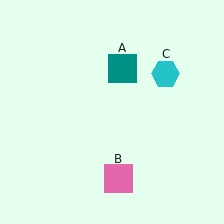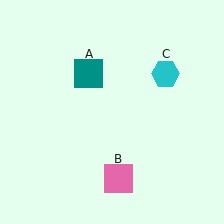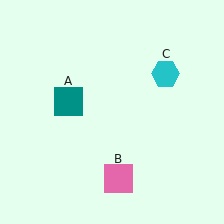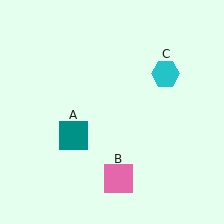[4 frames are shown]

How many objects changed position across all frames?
1 object changed position: teal square (object A).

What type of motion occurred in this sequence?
The teal square (object A) rotated counterclockwise around the center of the scene.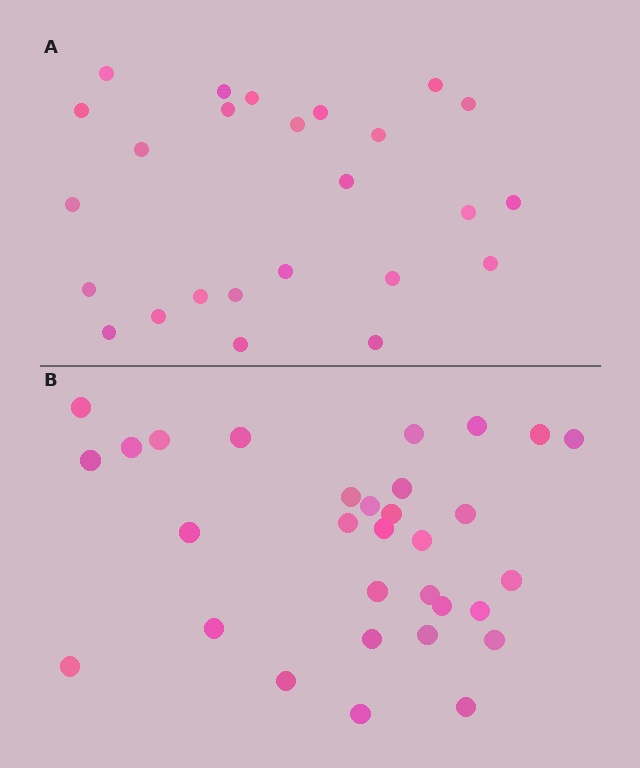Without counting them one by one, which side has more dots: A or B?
Region B (the bottom region) has more dots.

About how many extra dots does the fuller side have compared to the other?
Region B has about 6 more dots than region A.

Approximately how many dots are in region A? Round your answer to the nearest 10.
About 20 dots. (The exact count is 25, which rounds to 20.)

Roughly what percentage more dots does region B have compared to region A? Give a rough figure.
About 25% more.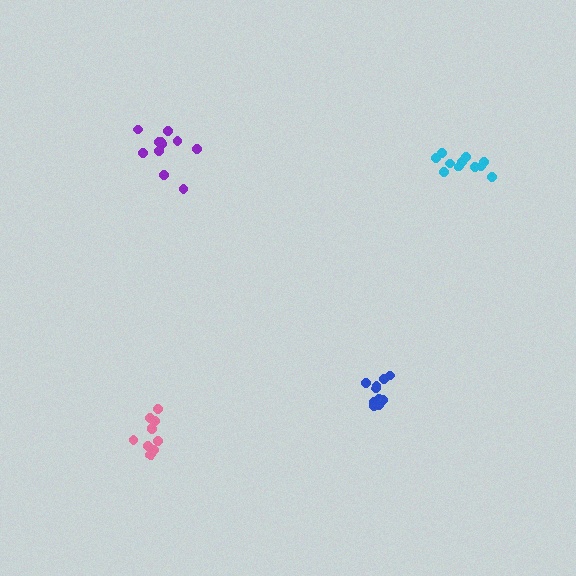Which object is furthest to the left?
The pink cluster is leftmost.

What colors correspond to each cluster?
The clusters are colored: purple, blue, cyan, pink.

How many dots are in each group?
Group 1: 11 dots, Group 2: 10 dots, Group 3: 11 dots, Group 4: 11 dots (43 total).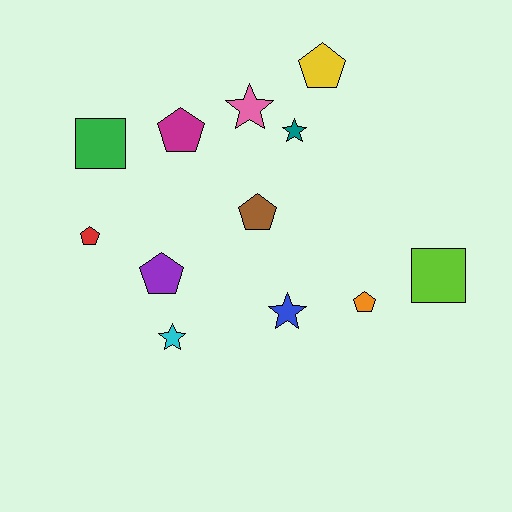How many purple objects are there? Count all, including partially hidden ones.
There is 1 purple object.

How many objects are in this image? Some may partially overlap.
There are 12 objects.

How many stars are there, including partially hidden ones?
There are 4 stars.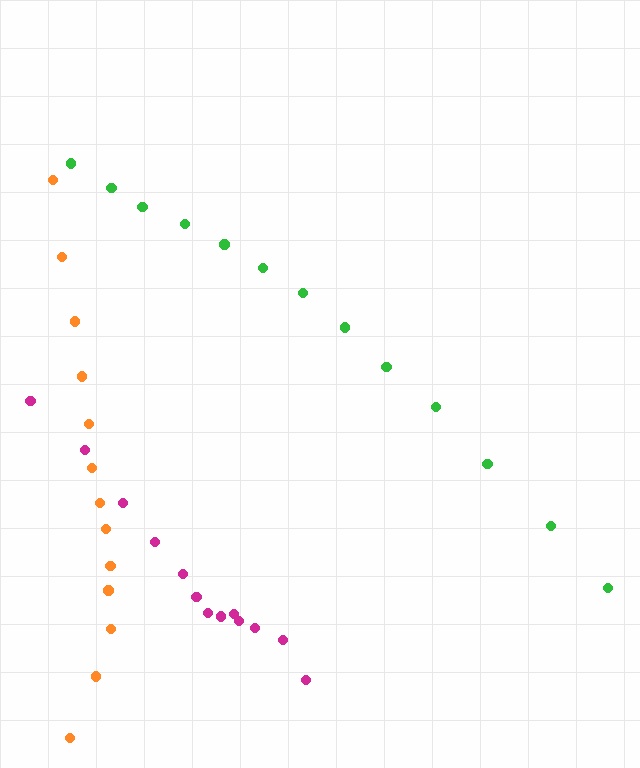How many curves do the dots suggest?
There are 3 distinct paths.